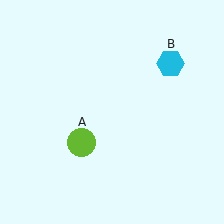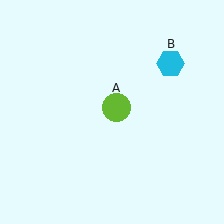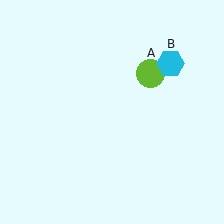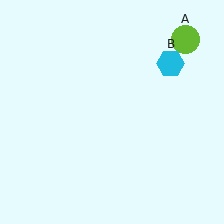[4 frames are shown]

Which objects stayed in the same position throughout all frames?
Cyan hexagon (object B) remained stationary.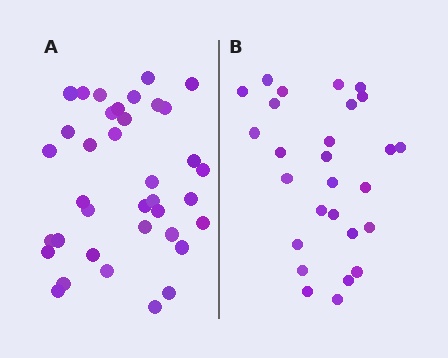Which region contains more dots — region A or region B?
Region A (the left region) has more dots.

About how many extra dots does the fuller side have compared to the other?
Region A has roughly 10 or so more dots than region B.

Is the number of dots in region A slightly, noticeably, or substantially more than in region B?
Region A has noticeably more, but not dramatically so. The ratio is roughly 1.4 to 1.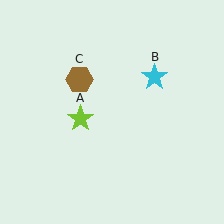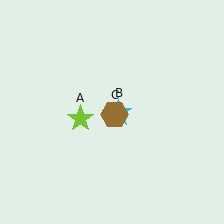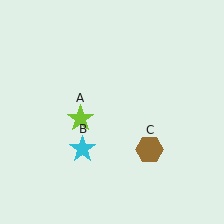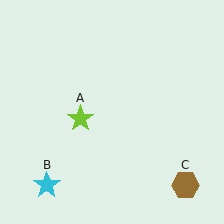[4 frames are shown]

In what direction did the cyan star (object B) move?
The cyan star (object B) moved down and to the left.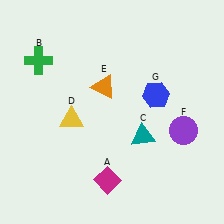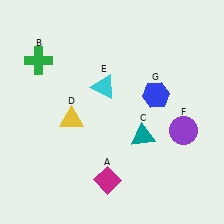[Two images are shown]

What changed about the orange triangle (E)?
In Image 1, E is orange. In Image 2, it changed to cyan.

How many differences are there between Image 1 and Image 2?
There is 1 difference between the two images.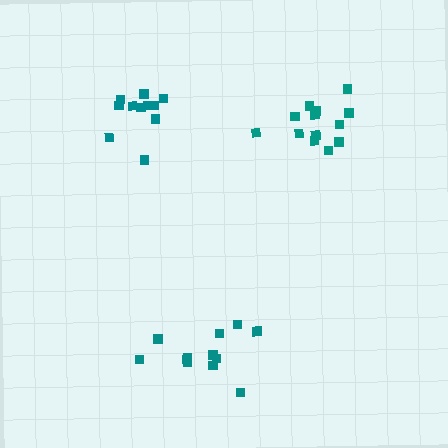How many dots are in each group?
Group 1: 12 dots, Group 2: 11 dots, Group 3: 13 dots (36 total).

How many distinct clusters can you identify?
There are 3 distinct clusters.